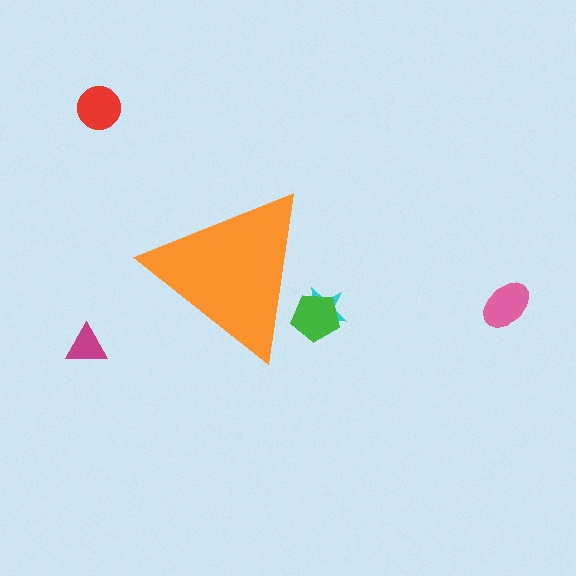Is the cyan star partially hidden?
Yes, the cyan star is partially hidden behind the orange triangle.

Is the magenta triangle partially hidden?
No, the magenta triangle is fully visible.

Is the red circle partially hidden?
No, the red circle is fully visible.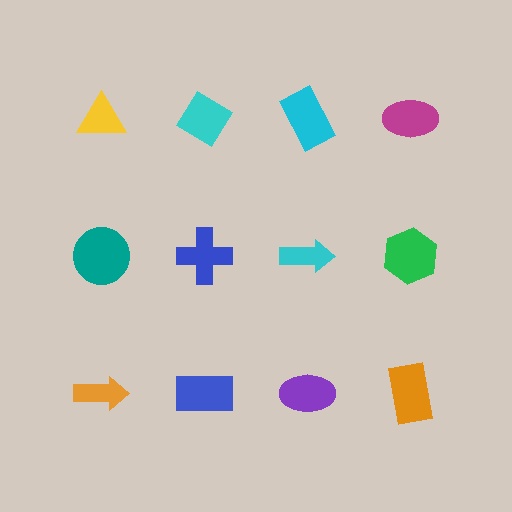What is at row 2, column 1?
A teal circle.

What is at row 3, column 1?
An orange arrow.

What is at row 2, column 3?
A cyan arrow.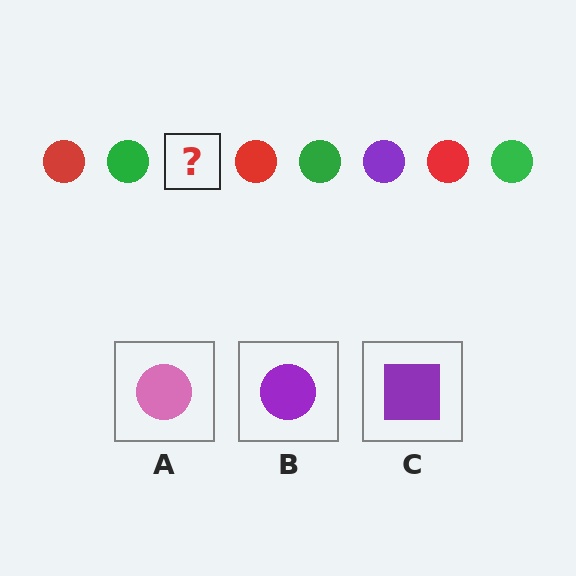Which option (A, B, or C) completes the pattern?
B.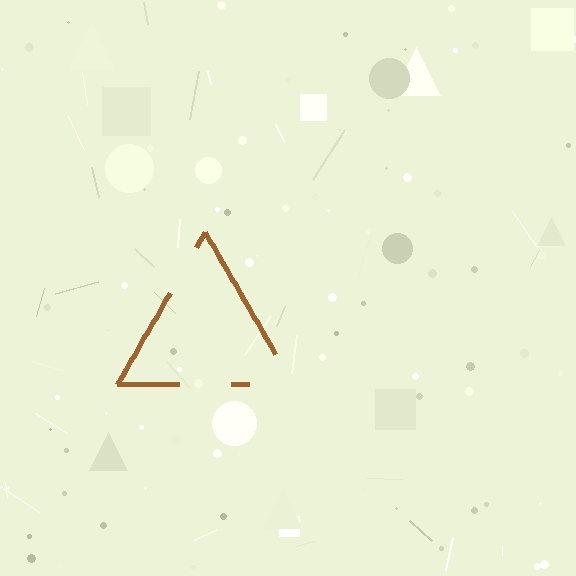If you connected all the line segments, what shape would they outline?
They would outline a triangle.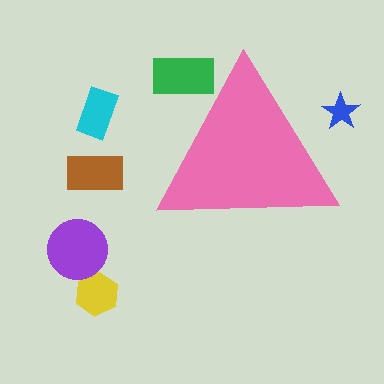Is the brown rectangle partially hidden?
No, the brown rectangle is fully visible.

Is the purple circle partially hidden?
No, the purple circle is fully visible.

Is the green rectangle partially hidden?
Yes, the green rectangle is partially hidden behind the pink triangle.